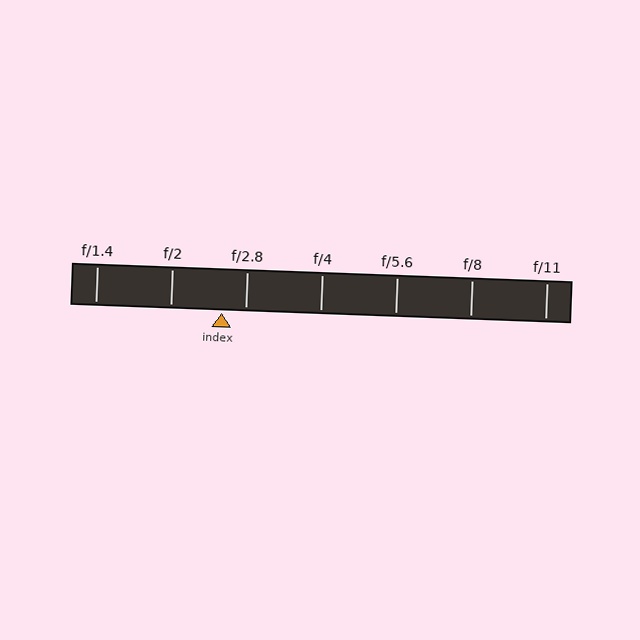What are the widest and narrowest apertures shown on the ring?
The widest aperture shown is f/1.4 and the narrowest is f/11.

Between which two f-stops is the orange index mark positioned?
The index mark is between f/2 and f/2.8.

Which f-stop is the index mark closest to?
The index mark is closest to f/2.8.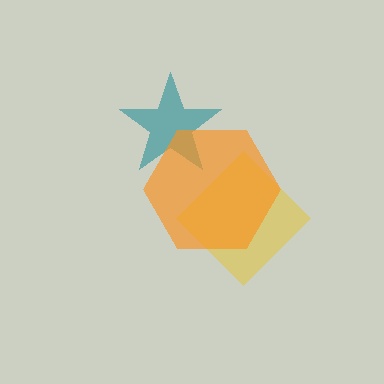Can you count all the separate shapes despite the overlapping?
Yes, there are 3 separate shapes.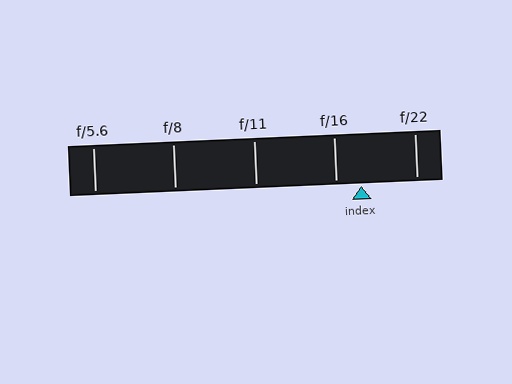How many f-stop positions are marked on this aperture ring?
There are 5 f-stop positions marked.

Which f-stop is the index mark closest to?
The index mark is closest to f/16.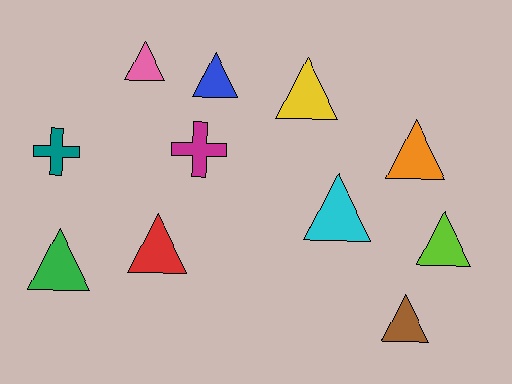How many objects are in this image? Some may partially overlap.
There are 11 objects.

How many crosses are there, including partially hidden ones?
There are 2 crosses.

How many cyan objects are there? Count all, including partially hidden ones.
There is 1 cyan object.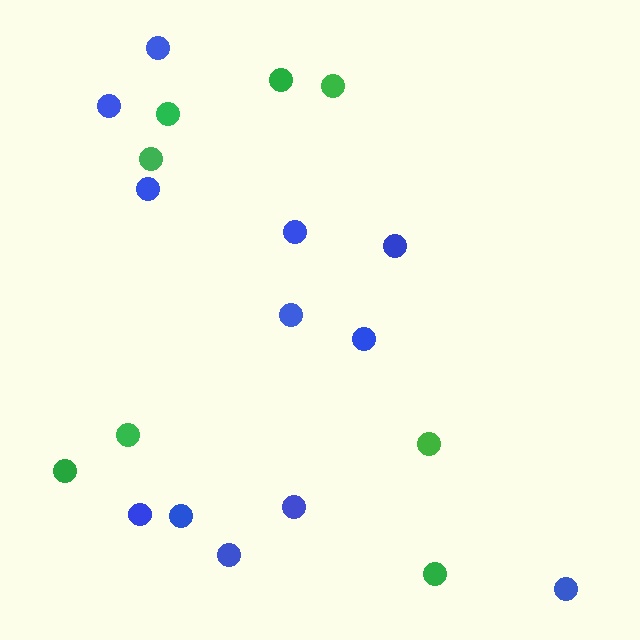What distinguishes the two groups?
There are 2 groups: one group of blue circles (12) and one group of green circles (8).